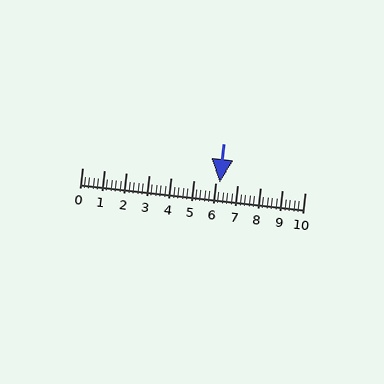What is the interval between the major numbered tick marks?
The major tick marks are spaced 1 units apart.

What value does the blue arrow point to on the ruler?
The blue arrow points to approximately 6.2.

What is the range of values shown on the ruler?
The ruler shows values from 0 to 10.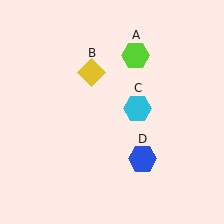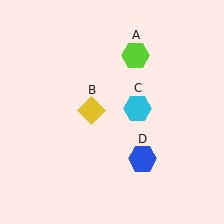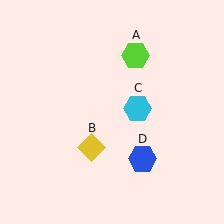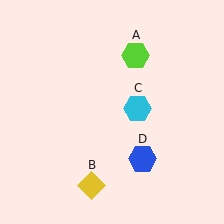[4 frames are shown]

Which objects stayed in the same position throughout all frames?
Lime hexagon (object A) and cyan hexagon (object C) and blue hexagon (object D) remained stationary.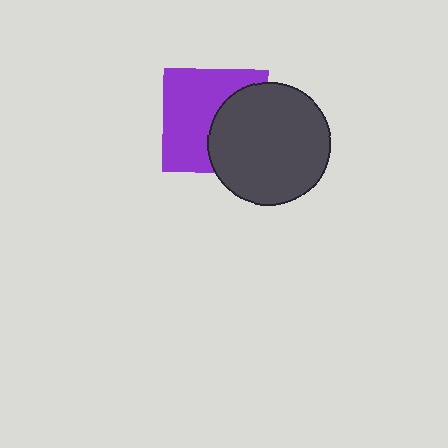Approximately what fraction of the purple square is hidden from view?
Roughly 42% of the purple square is hidden behind the dark gray circle.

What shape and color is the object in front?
The object in front is a dark gray circle.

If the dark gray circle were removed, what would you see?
You would see the complete purple square.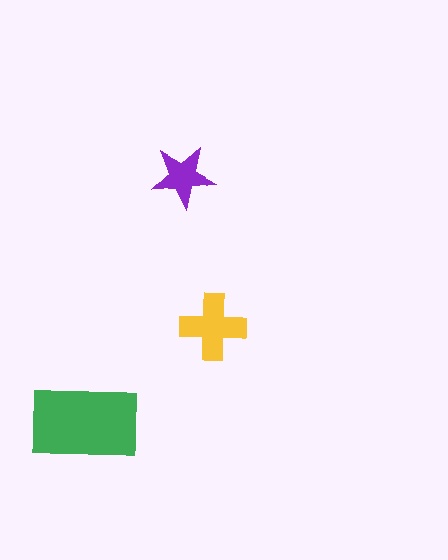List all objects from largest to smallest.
The green rectangle, the yellow cross, the purple star.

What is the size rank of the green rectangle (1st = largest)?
1st.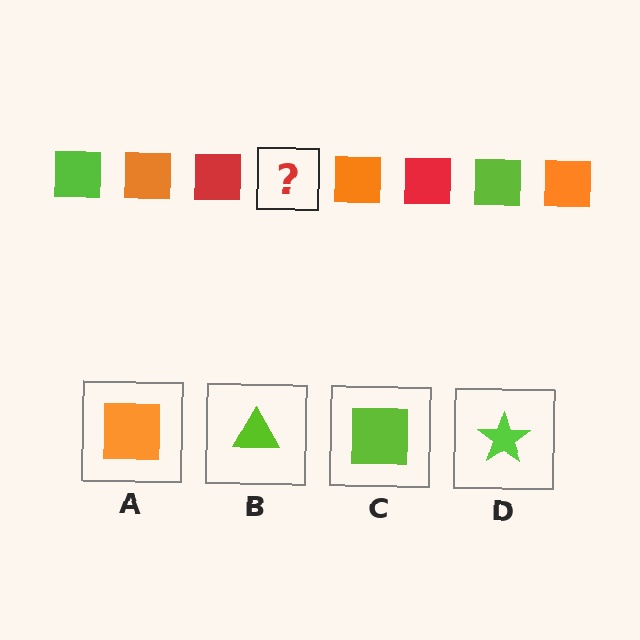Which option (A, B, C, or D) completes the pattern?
C.